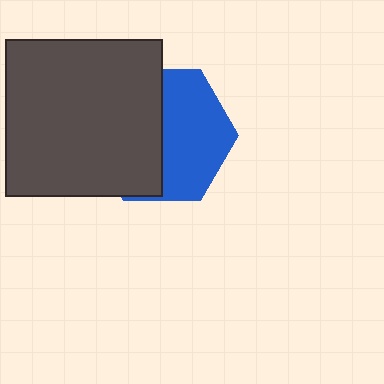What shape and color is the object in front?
The object in front is a dark gray square.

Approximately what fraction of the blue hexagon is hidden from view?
Roughly 50% of the blue hexagon is hidden behind the dark gray square.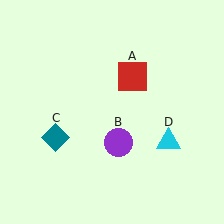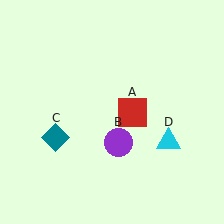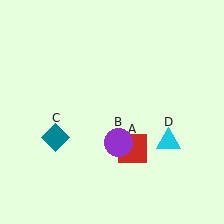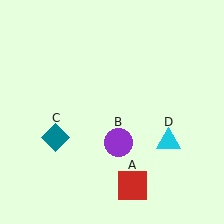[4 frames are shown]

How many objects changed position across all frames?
1 object changed position: red square (object A).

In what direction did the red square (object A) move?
The red square (object A) moved down.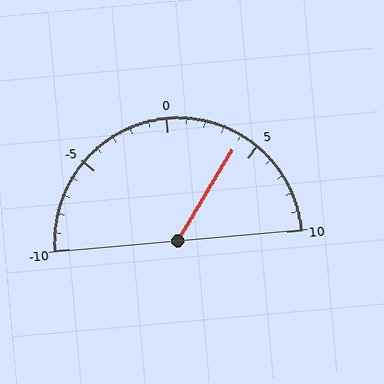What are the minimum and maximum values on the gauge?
The gauge ranges from -10 to 10.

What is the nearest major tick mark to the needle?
The nearest major tick mark is 5.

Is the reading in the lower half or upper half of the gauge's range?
The reading is in the upper half of the range (-10 to 10).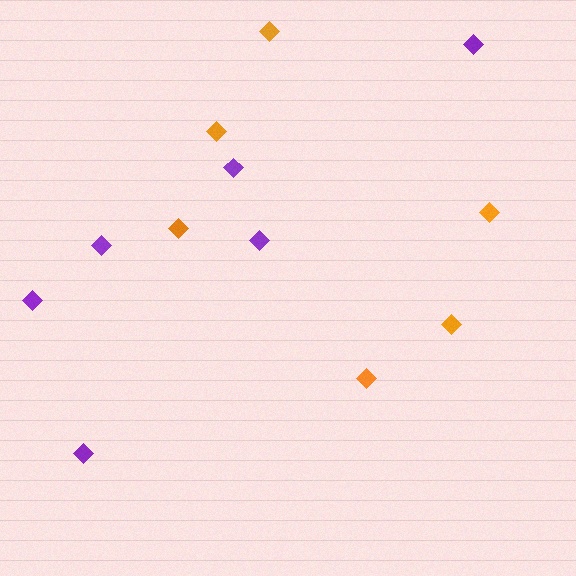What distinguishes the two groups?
There are 2 groups: one group of orange diamonds (6) and one group of purple diamonds (6).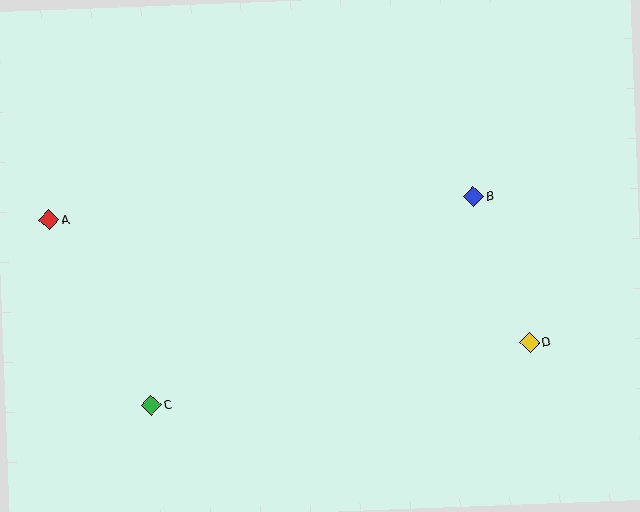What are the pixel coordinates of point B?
Point B is at (474, 197).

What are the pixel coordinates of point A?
Point A is at (49, 220).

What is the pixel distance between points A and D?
The distance between A and D is 496 pixels.